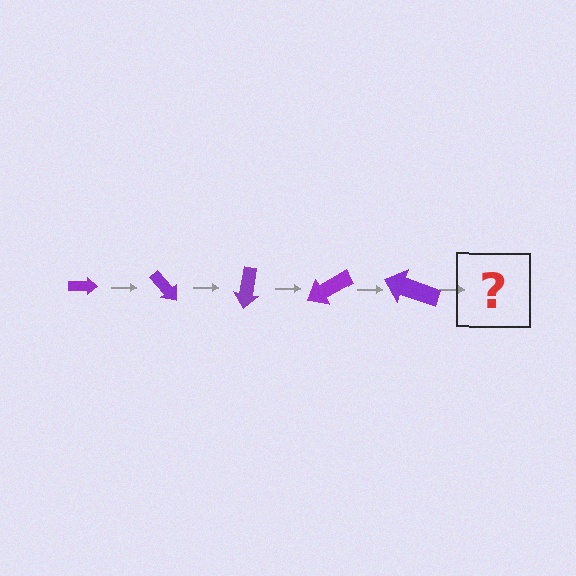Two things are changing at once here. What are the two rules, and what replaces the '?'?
The two rules are that the arrow grows larger each step and it rotates 50 degrees each step. The '?' should be an arrow, larger than the previous one and rotated 250 degrees from the start.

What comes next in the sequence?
The next element should be an arrow, larger than the previous one and rotated 250 degrees from the start.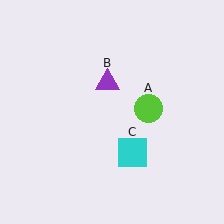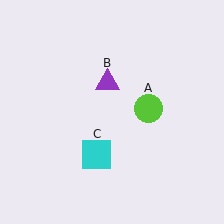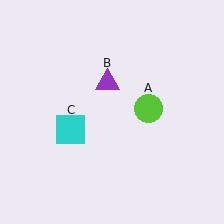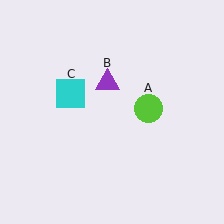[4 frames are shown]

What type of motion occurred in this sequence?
The cyan square (object C) rotated clockwise around the center of the scene.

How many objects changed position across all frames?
1 object changed position: cyan square (object C).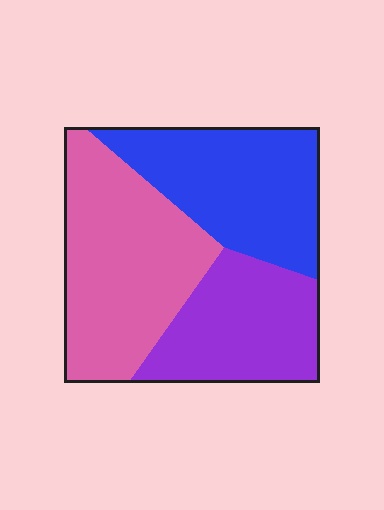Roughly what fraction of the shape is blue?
Blue covers roughly 35% of the shape.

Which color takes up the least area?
Purple, at roughly 25%.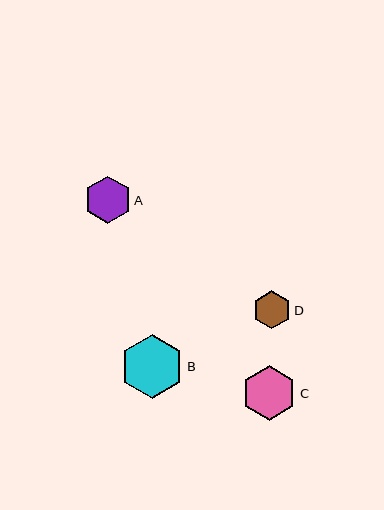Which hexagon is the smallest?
Hexagon D is the smallest with a size of approximately 38 pixels.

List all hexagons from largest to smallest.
From largest to smallest: B, C, A, D.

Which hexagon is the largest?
Hexagon B is the largest with a size of approximately 63 pixels.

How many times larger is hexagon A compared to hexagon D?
Hexagon A is approximately 1.2 times the size of hexagon D.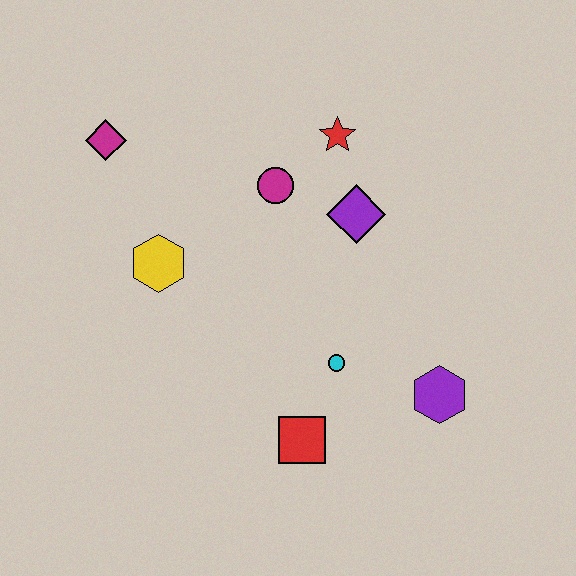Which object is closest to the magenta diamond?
The yellow hexagon is closest to the magenta diamond.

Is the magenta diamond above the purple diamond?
Yes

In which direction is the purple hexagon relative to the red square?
The purple hexagon is to the right of the red square.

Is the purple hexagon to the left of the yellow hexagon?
No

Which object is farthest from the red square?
The magenta diamond is farthest from the red square.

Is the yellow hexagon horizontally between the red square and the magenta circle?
No